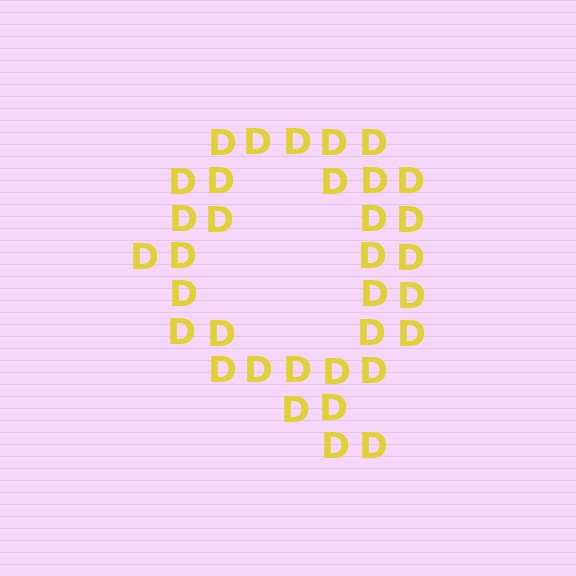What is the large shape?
The large shape is the letter Q.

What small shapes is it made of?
It is made of small letter D's.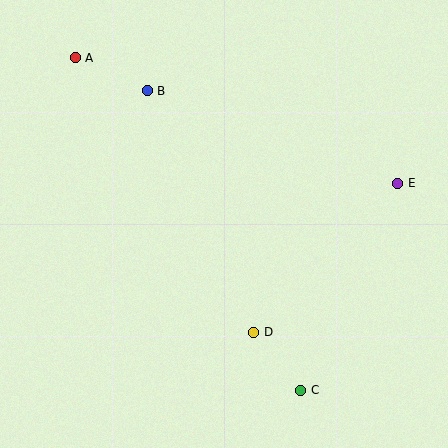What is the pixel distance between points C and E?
The distance between C and E is 229 pixels.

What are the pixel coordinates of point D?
Point D is at (254, 332).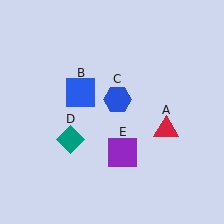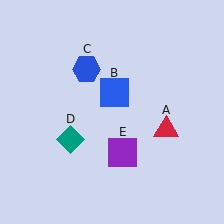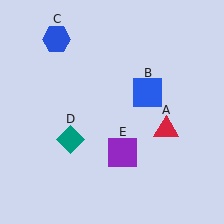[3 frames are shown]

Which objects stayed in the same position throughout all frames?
Red triangle (object A) and teal diamond (object D) and purple square (object E) remained stationary.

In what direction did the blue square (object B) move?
The blue square (object B) moved right.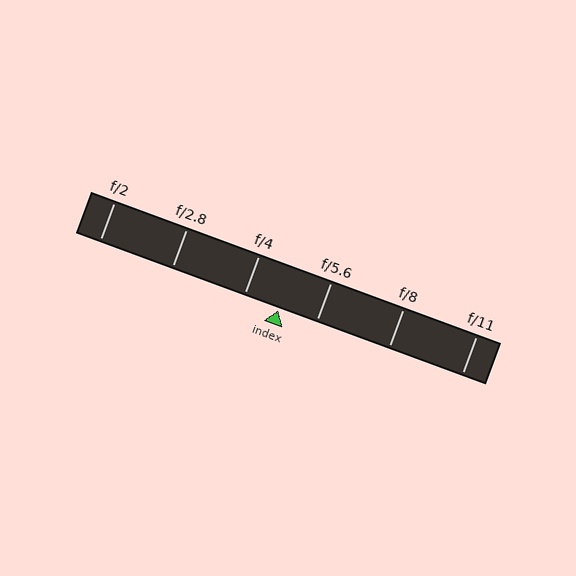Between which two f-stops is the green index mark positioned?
The index mark is between f/4 and f/5.6.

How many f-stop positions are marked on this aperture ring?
There are 6 f-stop positions marked.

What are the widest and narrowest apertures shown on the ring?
The widest aperture shown is f/2 and the narrowest is f/11.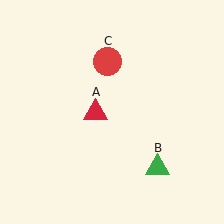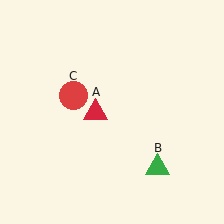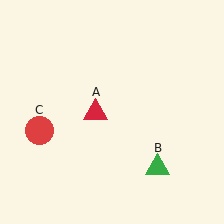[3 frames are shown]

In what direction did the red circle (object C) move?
The red circle (object C) moved down and to the left.